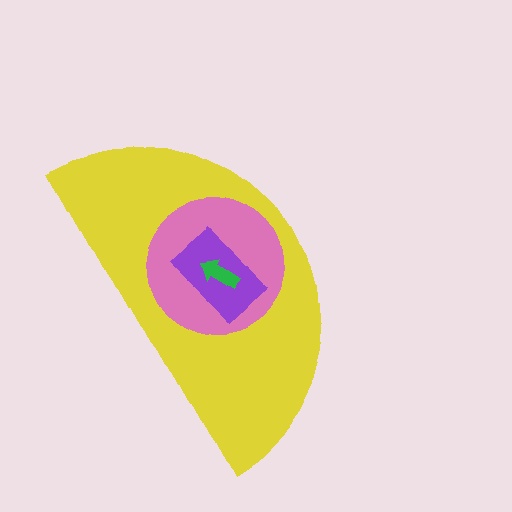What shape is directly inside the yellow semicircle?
The pink circle.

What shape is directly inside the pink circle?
The purple rectangle.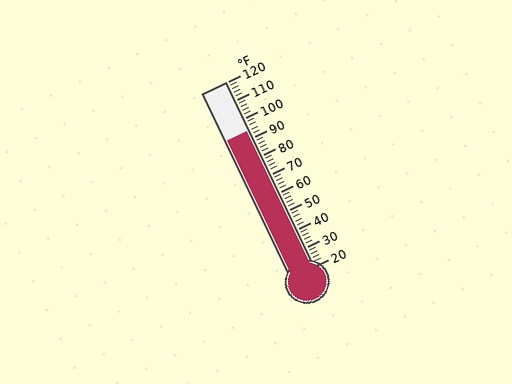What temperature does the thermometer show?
The thermometer shows approximately 94°F.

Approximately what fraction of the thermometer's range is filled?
The thermometer is filled to approximately 75% of its range.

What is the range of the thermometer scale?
The thermometer scale ranges from 20°F to 120°F.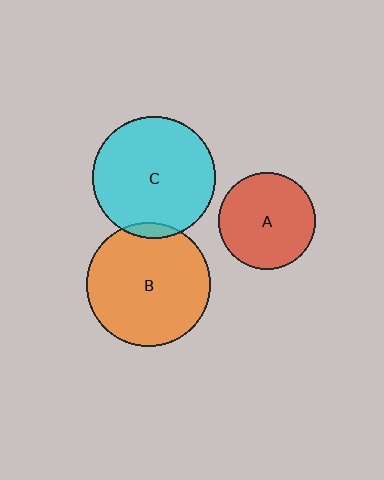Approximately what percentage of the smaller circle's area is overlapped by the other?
Approximately 5%.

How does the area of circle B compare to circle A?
Approximately 1.6 times.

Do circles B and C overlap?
Yes.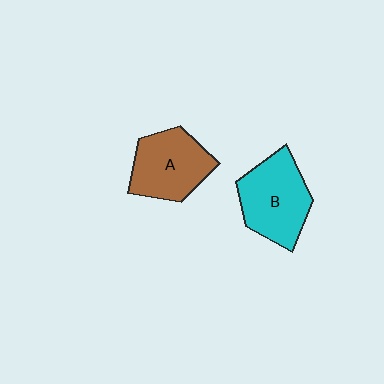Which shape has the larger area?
Shape B (cyan).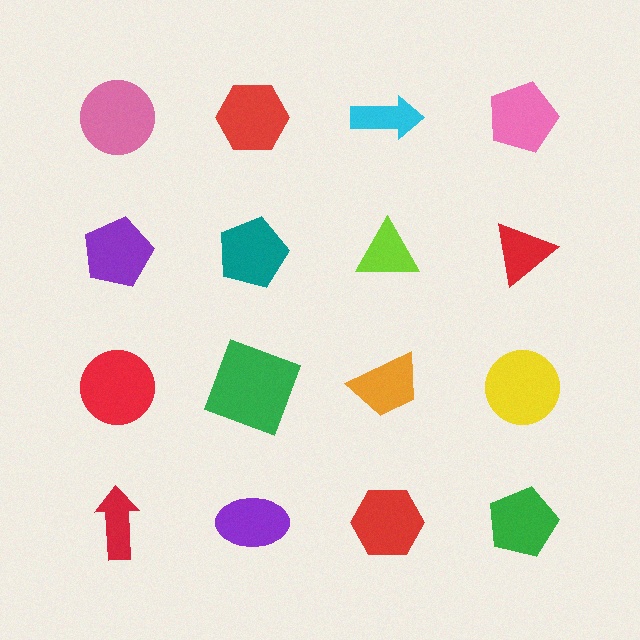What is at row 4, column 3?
A red hexagon.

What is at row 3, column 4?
A yellow circle.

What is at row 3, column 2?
A green square.